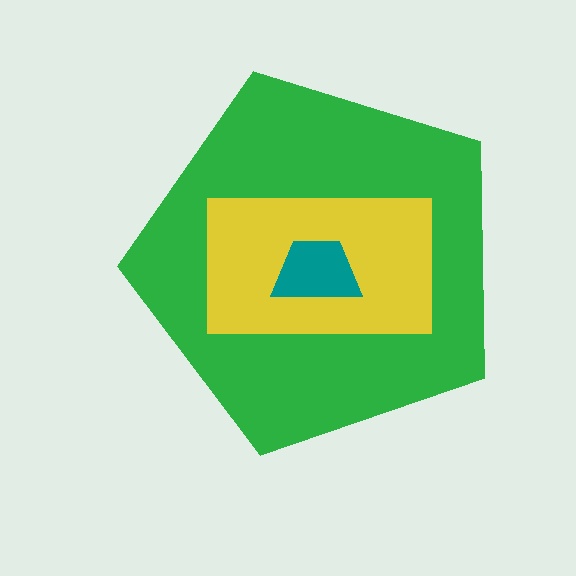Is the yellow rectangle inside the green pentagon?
Yes.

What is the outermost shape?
The green pentagon.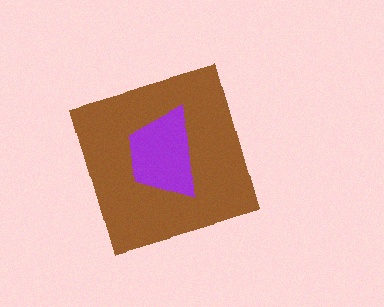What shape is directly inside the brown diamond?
The purple trapezoid.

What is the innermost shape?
The purple trapezoid.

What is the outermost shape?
The brown diamond.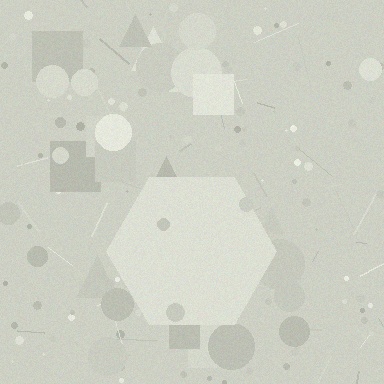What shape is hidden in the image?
A hexagon is hidden in the image.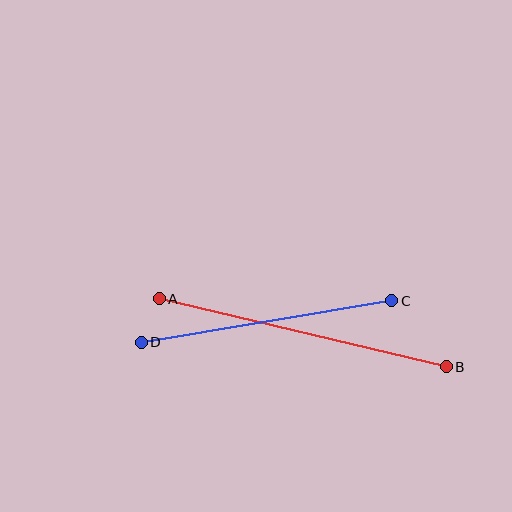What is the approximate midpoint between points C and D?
The midpoint is at approximately (267, 322) pixels.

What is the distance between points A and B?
The distance is approximately 295 pixels.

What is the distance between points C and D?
The distance is approximately 254 pixels.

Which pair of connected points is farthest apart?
Points A and B are farthest apart.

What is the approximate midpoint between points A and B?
The midpoint is at approximately (303, 333) pixels.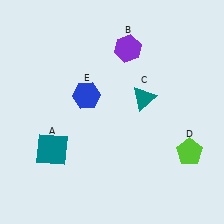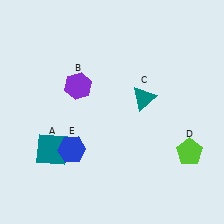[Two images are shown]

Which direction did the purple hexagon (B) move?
The purple hexagon (B) moved left.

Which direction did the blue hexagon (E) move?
The blue hexagon (E) moved down.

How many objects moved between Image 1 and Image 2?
2 objects moved between the two images.